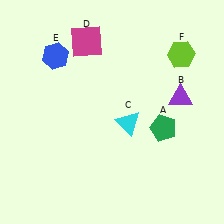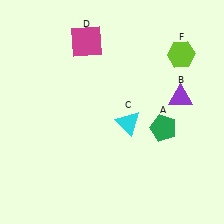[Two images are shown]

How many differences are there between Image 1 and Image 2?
There is 1 difference between the two images.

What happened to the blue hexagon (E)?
The blue hexagon (E) was removed in Image 2. It was in the top-left area of Image 1.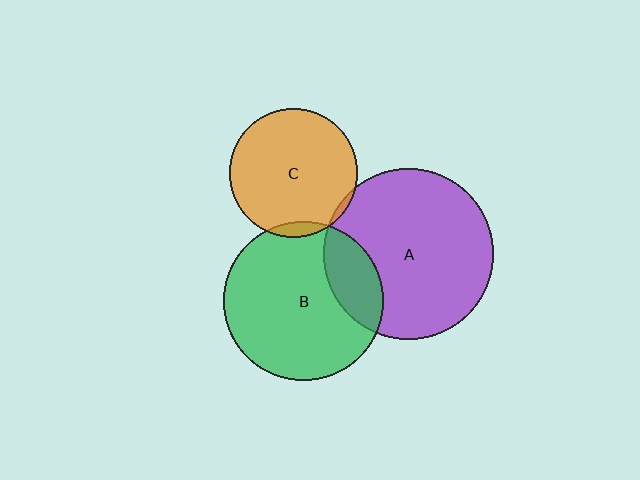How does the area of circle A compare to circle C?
Approximately 1.8 times.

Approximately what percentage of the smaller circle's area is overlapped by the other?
Approximately 5%.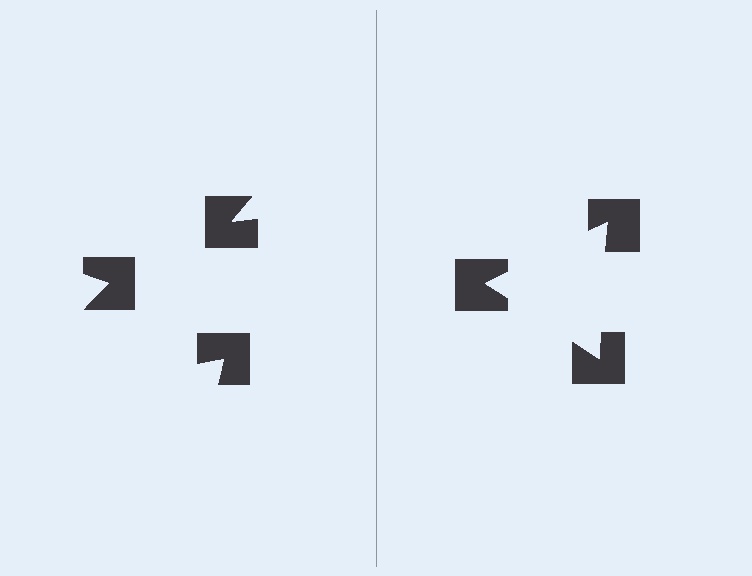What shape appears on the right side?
An illusory triangle.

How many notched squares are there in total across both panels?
6 — 3 on each side.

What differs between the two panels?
The notched squares are positioned identically on both sides; only the wedge orientations differ. On the right they align to a triangle; on the left they are misaligned.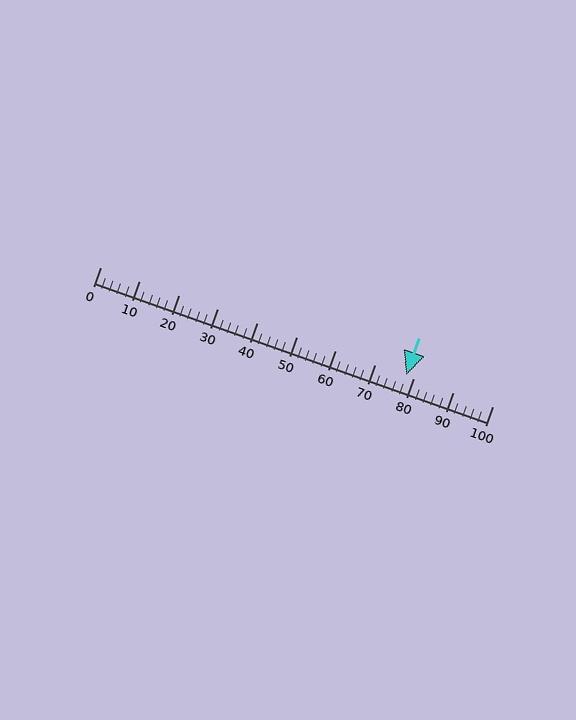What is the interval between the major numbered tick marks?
The major tick marks are spaced 10 units apart.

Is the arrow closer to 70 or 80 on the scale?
The arrow is closer to 80.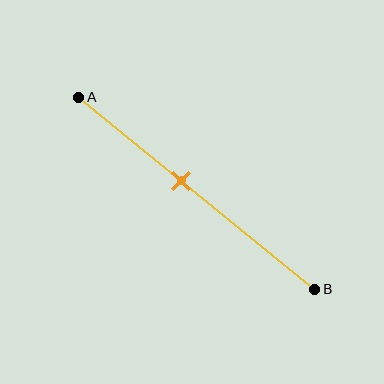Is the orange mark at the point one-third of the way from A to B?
No, the mark is at about 45% from A, not at the 33% one-third point.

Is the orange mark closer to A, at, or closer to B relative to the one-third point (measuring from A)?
The orange mark is closer to point B than the one-third point of segment AB.